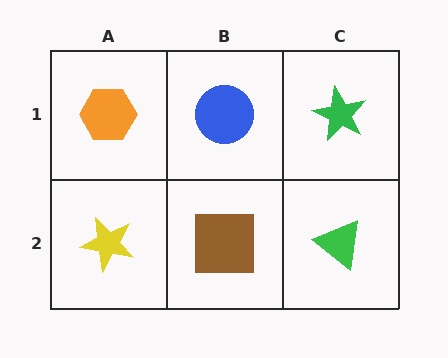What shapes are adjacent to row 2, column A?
An orange hexagon (row 1, column A), a brown square (row 2, column B).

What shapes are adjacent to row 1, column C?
A green triangle (row 2, column C), a blue circle (row 1, column B).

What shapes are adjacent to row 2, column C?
A green star (row 1, column C), a brown square (row 2, column B).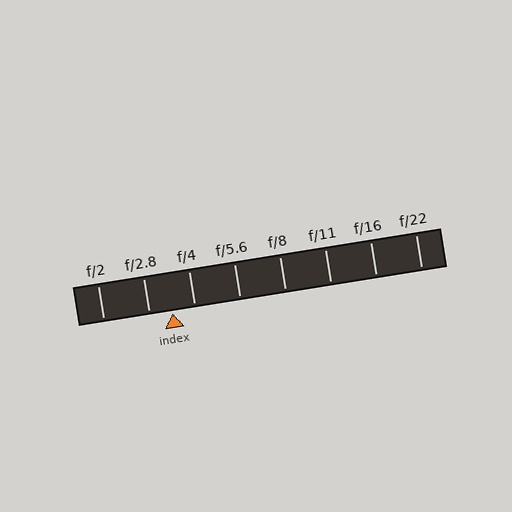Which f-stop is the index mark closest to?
The index mark is closest to f/4.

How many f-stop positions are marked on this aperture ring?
There are 8 f-stop positions marked.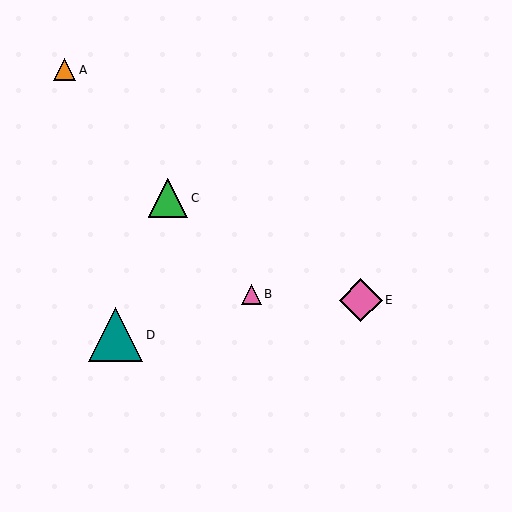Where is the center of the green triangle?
The center of the green triangle is at (168, 198).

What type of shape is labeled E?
Shape E is a pink diamond.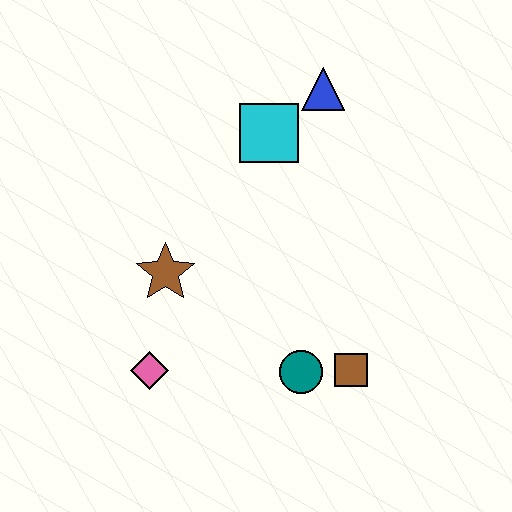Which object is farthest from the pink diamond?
The blue triangle is farthest from the pink diamond.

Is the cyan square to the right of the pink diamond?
Yes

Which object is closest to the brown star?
The pink diamond is closest to the brown star.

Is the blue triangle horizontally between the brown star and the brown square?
Yes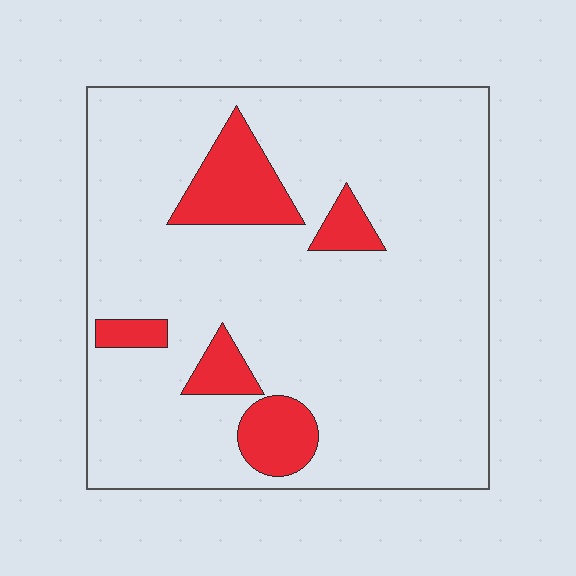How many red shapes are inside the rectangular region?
5.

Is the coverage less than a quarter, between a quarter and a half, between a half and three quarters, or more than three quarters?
Less than a quarter.